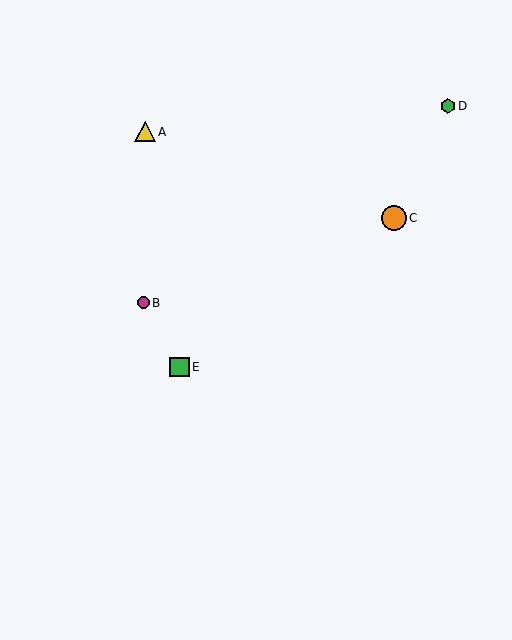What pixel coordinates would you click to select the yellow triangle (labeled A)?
Click at (145, 132) to select the yellow triangle A.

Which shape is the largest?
The orange circle (labeled C) is the largest.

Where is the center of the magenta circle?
The center of the magenta circle is at (143, 303).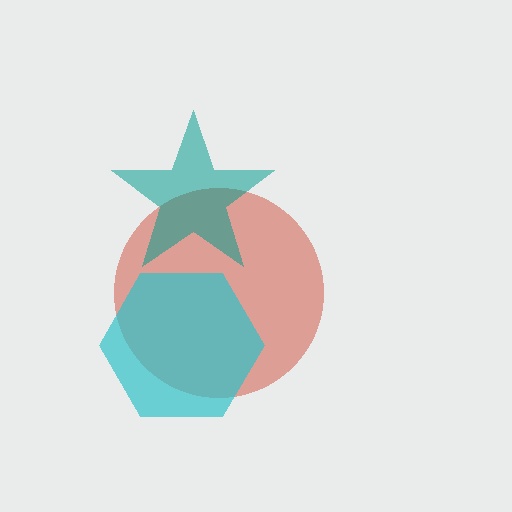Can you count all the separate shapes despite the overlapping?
Yes, there are 3 separate shapes.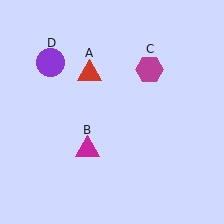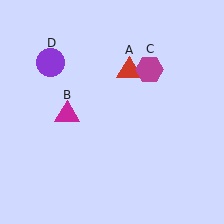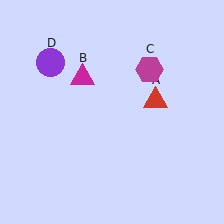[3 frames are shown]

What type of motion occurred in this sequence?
The red triangle (object A), magenta triangle (object B) rotated clockwise around the center of the scene.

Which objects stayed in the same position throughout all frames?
Magenta hexagon (object C) and purple circle (object D) remained stationary.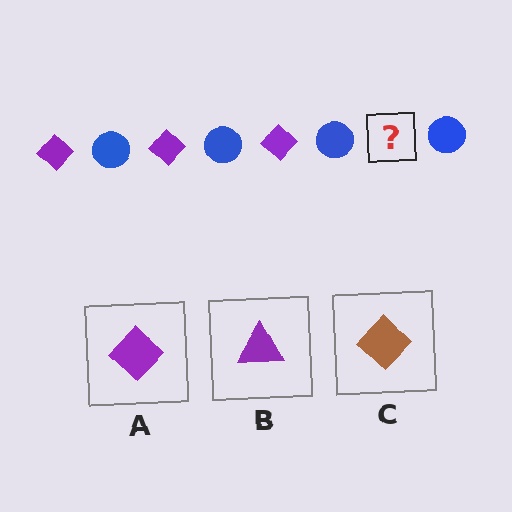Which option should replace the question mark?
Option A.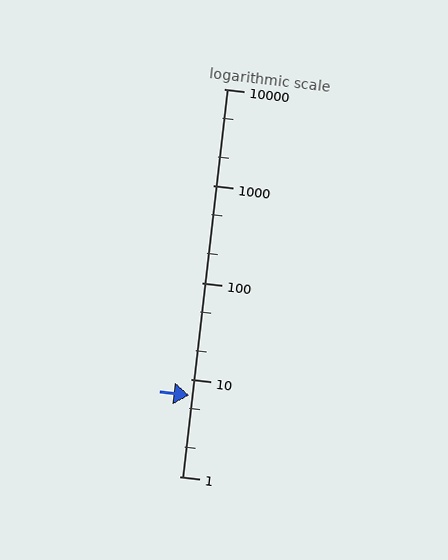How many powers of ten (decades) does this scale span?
The scale spans 4 decades, from 1 to 10000.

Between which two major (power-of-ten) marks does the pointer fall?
The pointer is between 1 and 10.